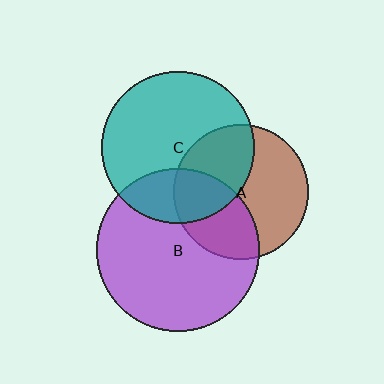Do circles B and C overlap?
Yes.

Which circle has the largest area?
Circle B (purple).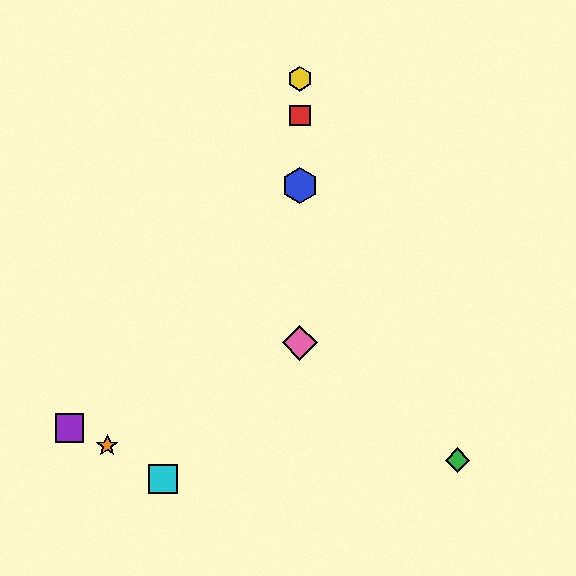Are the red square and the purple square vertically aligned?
No, the red square is at x≈300 and the purple square is at x≈70.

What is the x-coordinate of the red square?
The red square is at x≈300.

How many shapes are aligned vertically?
4 shapes (the red square, the blue hexagon, the yellow hexagon, the pink diamond) are aligned vertically.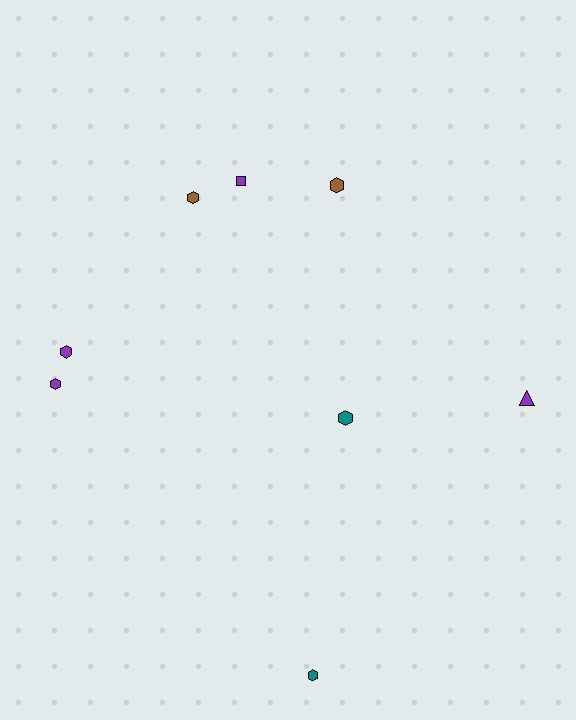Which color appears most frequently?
Purple, with 4 objects.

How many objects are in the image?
There are 8 objects.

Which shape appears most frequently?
Hexagon, with 6 objects.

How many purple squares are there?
There is 1 purple square.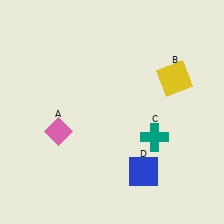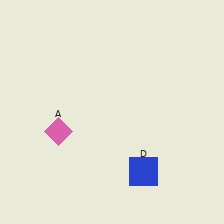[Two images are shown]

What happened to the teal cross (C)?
The teal cross (C) was removed in Image 2. It was in the bottom-right area of Image 1.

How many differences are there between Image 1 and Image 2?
There are 2 differences between the two images.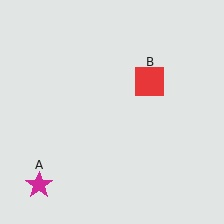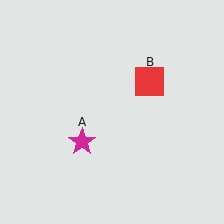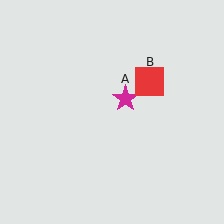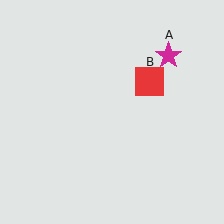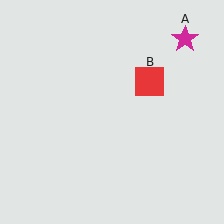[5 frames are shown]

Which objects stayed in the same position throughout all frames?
Red square (object B) remained stationary.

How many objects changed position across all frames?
1 object changed position: magenta star (object A).